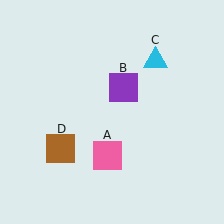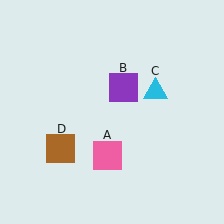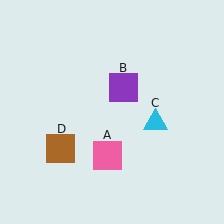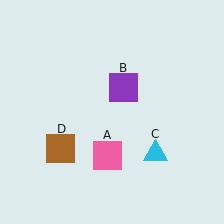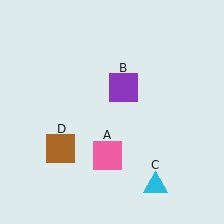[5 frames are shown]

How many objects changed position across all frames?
1 object changed position: cyan triangle (object C).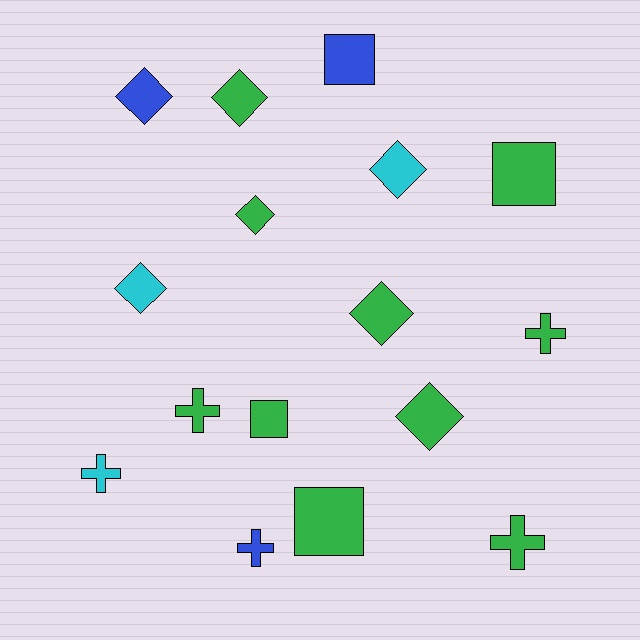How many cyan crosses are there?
There is 1 cyan cross.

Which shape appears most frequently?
Diamond, with 7 objects.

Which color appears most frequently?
Green, with 10 objects.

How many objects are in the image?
There are 16 objects.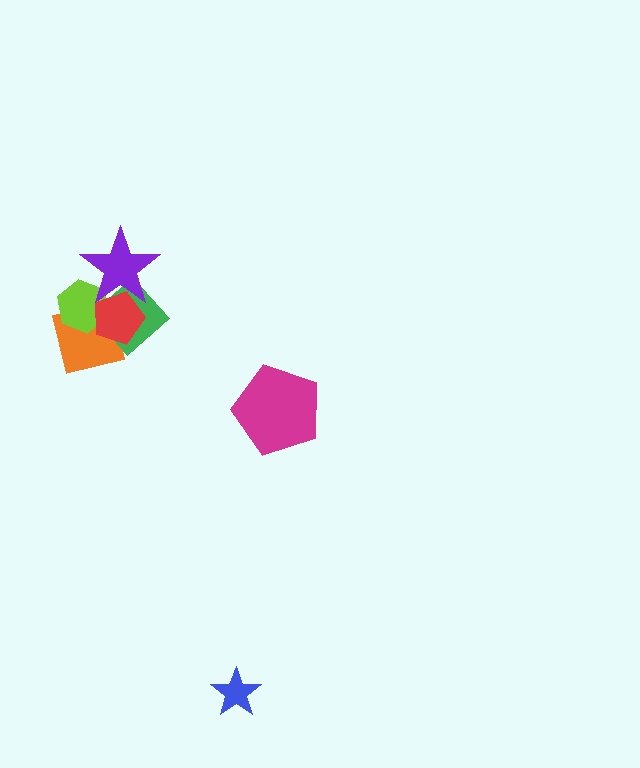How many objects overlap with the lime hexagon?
4 objects overlap with the lime hexagon.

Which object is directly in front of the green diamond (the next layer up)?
The lime hexagon is directly in front of the green diamond.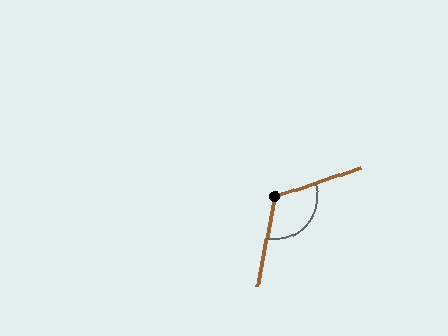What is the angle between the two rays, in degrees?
Approximately 119 degrees.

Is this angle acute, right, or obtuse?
It is obtuse.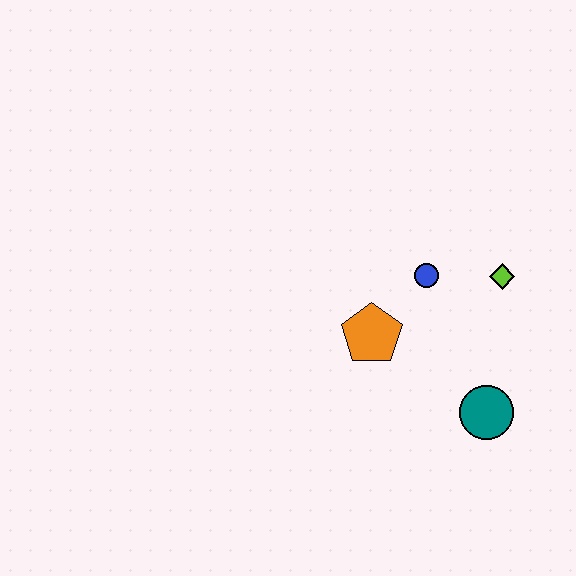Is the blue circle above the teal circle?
Yes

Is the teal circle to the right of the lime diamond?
No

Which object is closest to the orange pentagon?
The blue circle is closest to the orange pentagon.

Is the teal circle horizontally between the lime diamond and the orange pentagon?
Yes